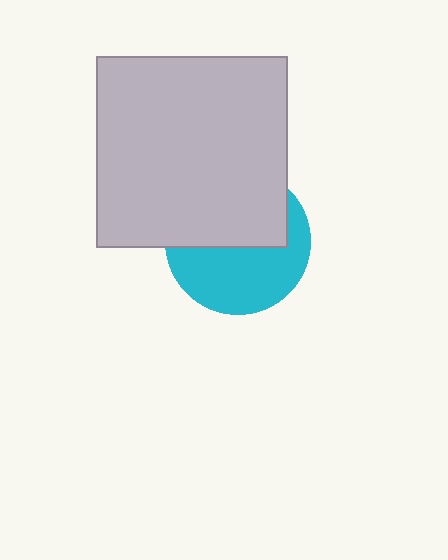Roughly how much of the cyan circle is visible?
About half of it is visible (roughly 51%).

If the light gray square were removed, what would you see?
You would see the complete cyan circle.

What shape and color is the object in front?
The object in front is a light gray square.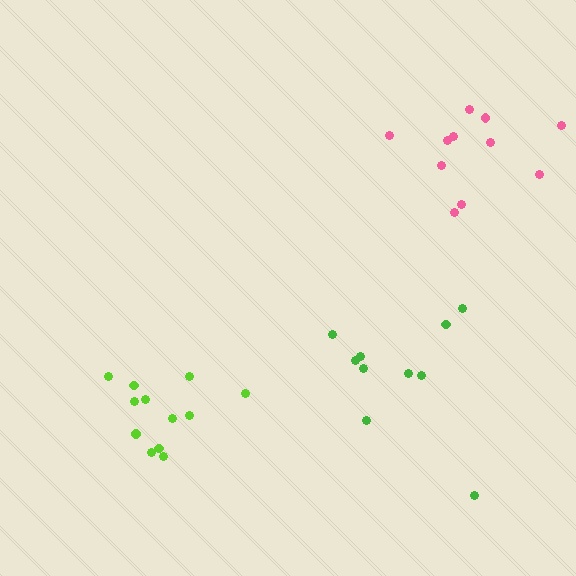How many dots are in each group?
Group 1: 10 dots, Group 2: 11 dots, Group 3: 12 dots (33 total).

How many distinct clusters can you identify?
There are 3 distinct clusters.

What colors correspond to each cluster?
The clusters are colored: green, pink, lime.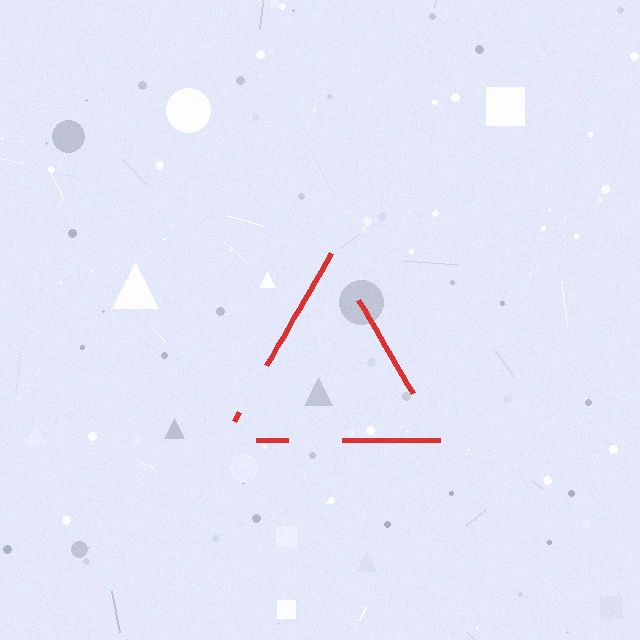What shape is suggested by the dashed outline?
The dashed outline suggests a triangle.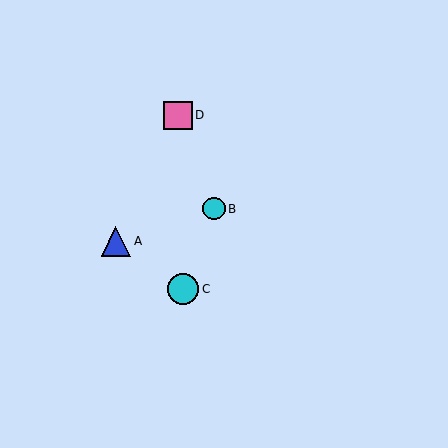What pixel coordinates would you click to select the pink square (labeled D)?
Click at (178, 115) to select the pink square D.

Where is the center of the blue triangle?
The center of the blue triangle is at (116, 241).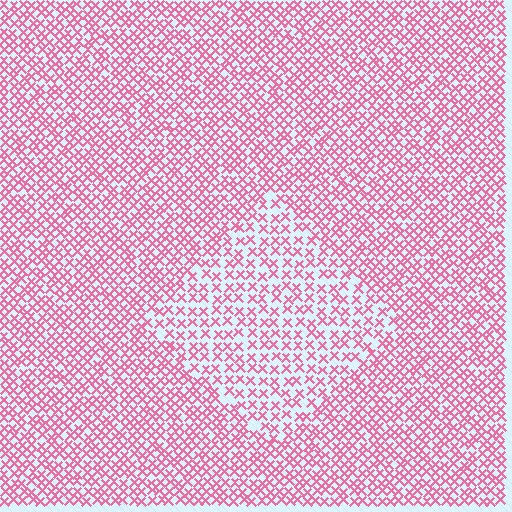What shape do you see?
I see a diamond.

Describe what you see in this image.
The image contains small pink elements arranged at two different densities. A diamond-shaped region is visible where the elements are less densely packed than the surrounding area.